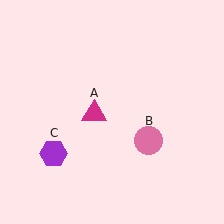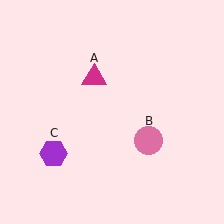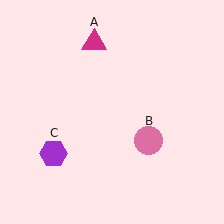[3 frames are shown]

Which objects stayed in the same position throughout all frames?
Pink circle (object B) and purple hexagon (object C) remained stationary.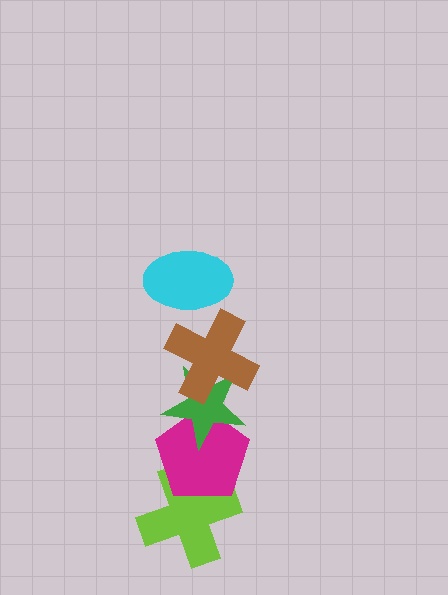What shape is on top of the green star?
The brown cross is on top of the green star.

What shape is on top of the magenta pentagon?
The green star is on top of the magenta pentagon.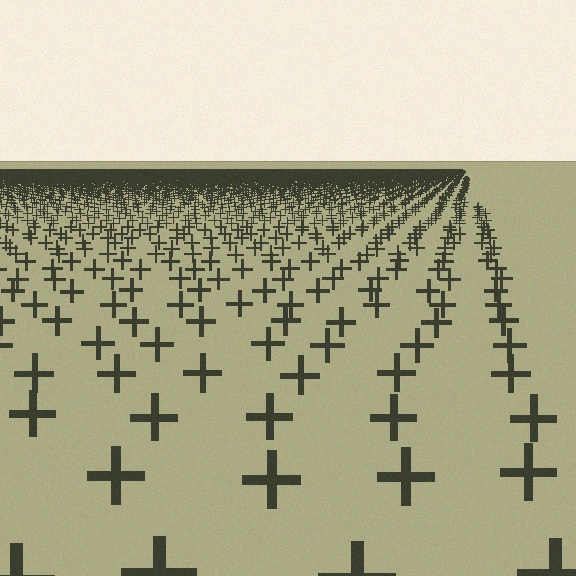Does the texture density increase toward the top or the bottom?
Density increases toward the top.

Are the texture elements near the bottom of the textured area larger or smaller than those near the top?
Larger. Near the bottom, elements are closer to the viewer and appear at a bigger on-screen size.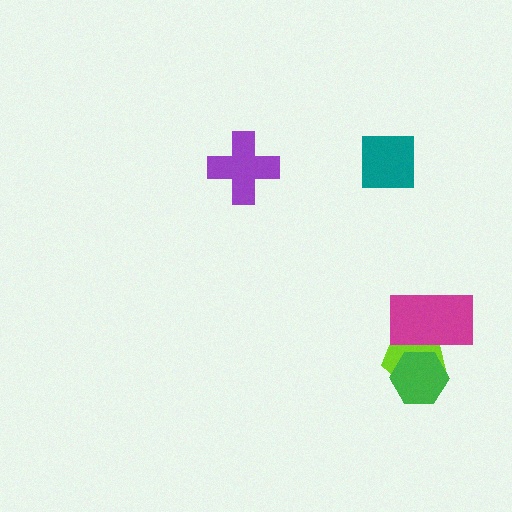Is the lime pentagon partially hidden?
Yes, it is partially covered by another shape.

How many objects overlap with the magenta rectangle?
2 objects overlap with the magenta rectangle.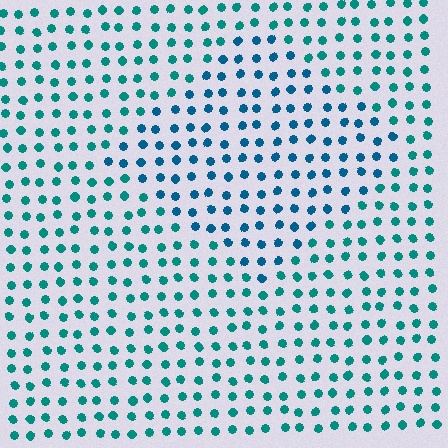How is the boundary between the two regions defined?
The boundary is defined purely by a slight shift in hue (about 25 degrees). Spacing, size, and orientation are identical on both sides.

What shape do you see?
I see a diamond.